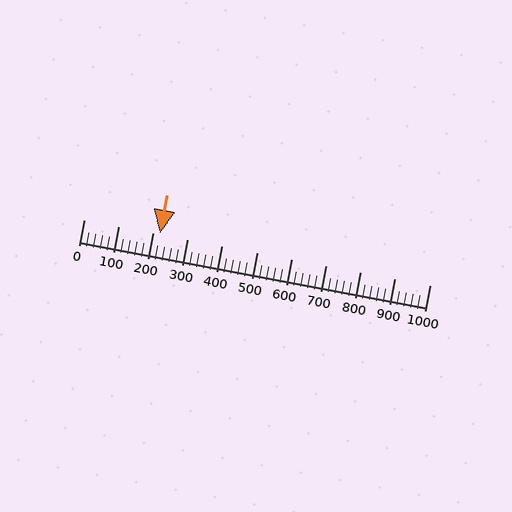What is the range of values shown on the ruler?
The ruler shows values from 0 to 1000.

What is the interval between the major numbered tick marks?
The major tick marks are spaced 100 units apart.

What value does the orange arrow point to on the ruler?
The orange arrow points to approximately 219.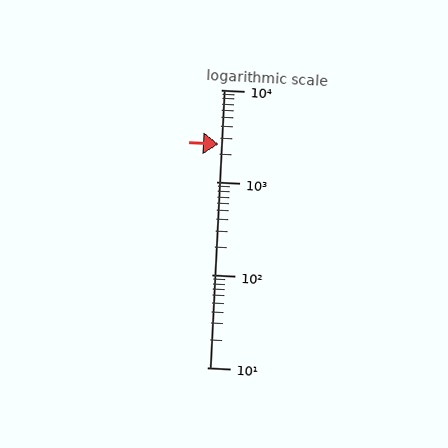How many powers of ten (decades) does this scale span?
The scale spans 3 decades, from 10 to 10000.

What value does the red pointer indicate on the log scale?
The pointer indicates approximately 2600.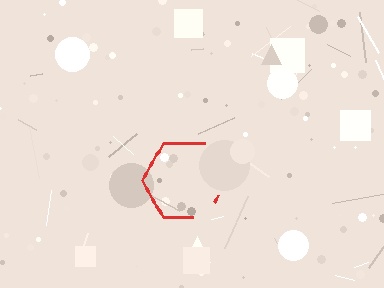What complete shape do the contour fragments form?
The contour fragments form a hexagon.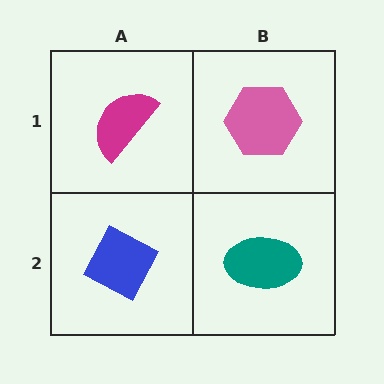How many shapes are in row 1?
2 shapes.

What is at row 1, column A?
A magenta semicircle.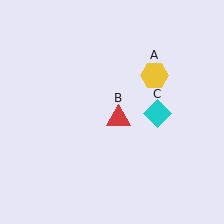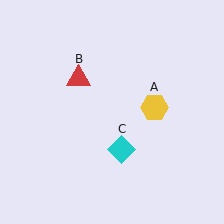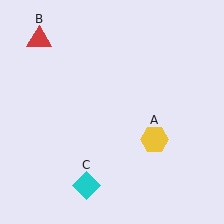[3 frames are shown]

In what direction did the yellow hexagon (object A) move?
The yellow hexagon (object A) moved down.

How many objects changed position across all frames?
3 objects changed position: yellow hexagon (object A), red triangle (object B), cyan diamond (object C).